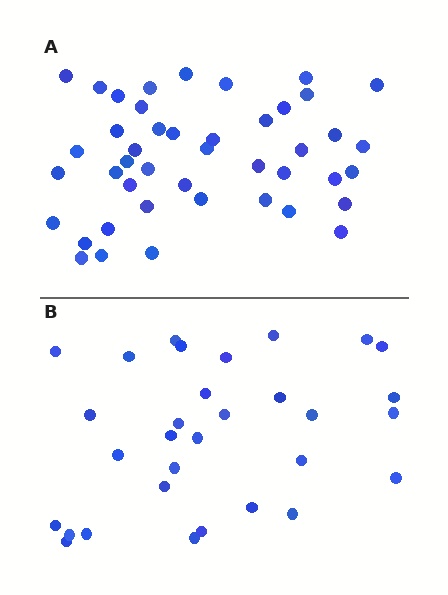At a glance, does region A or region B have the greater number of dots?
Region A (the top region) has more dots.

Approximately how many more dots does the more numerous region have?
Region A has approximately 15 more dots than region B.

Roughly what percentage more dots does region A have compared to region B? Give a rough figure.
About 40% more.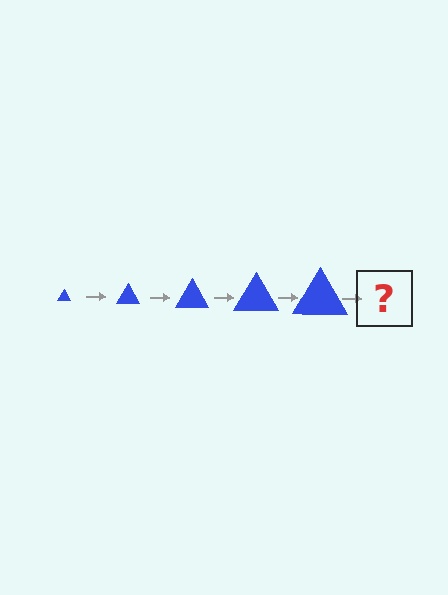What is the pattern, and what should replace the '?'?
The pattern is that the triangle gets progressively larger each step. The '?' should be a blue triangle, larger than the previous one.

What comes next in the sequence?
The next element should be a blue triangle, larger than the previous one.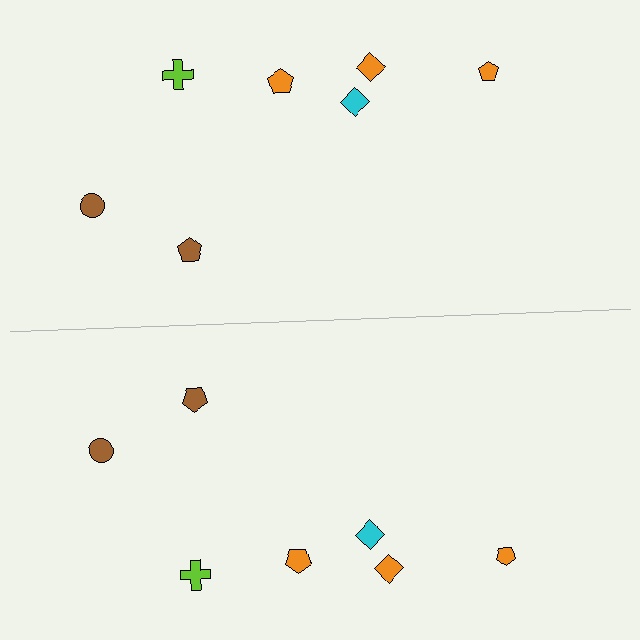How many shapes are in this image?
There are 14 shapes in this image.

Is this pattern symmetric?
Yes, this pattern has bilateral (reflection) symmetry.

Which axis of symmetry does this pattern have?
The pattern has a horizontal axis of symmetry running through the center of the image.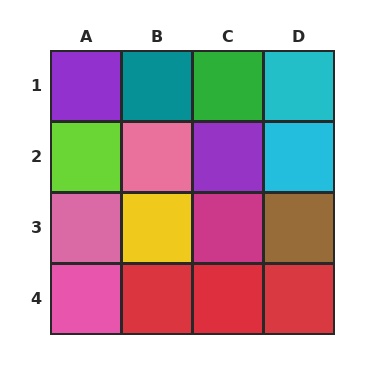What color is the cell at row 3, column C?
Magenta.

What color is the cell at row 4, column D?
Red.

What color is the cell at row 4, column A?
Pink.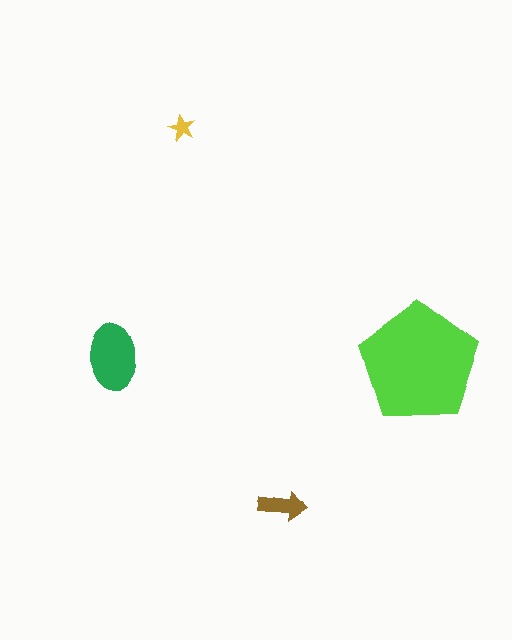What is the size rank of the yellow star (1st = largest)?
4th.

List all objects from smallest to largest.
The yellow star, the brown arrow, the green ellipse, the lime pentagon.